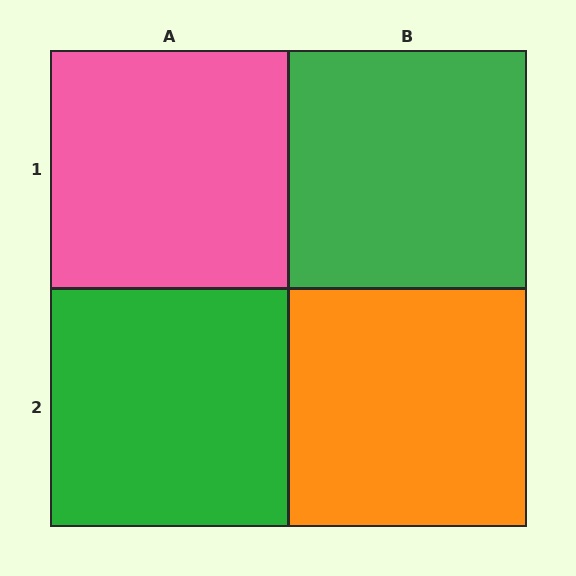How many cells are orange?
1 cell is orange.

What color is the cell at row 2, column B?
Orange.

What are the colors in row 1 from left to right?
Pink, green.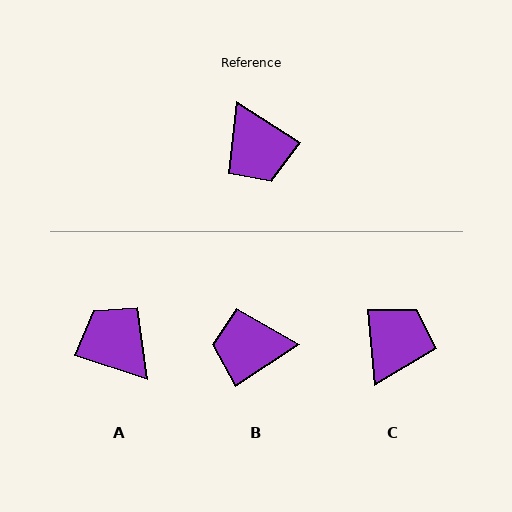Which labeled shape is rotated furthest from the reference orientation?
A, about 166 degrees away.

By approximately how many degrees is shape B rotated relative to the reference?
Approximately 115 degrees clockwise.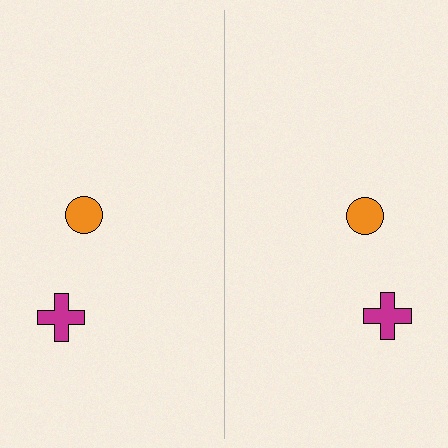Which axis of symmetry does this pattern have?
The pattern has a vertical axis of symmetry running through the center of the image.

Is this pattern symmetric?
Yes, this pattern has bilateral (reflection) symmetry.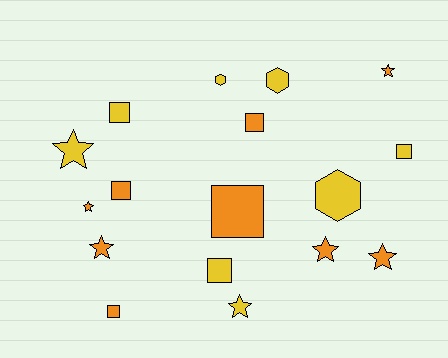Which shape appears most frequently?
Star, with 7 objects.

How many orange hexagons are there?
There are no orange hexagons.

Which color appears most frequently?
Orange, with 9 objects.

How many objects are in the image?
There are 17 objects.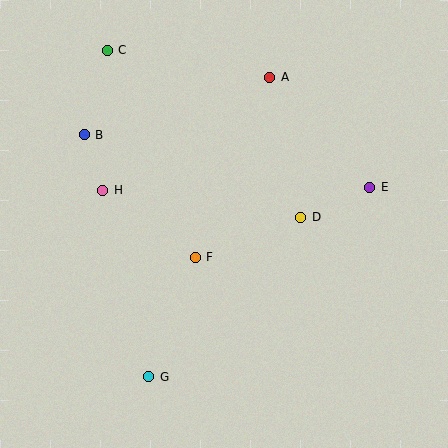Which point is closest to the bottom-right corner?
Point E is closest to the bottom-right corner.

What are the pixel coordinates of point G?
Point G is at (149, 377).